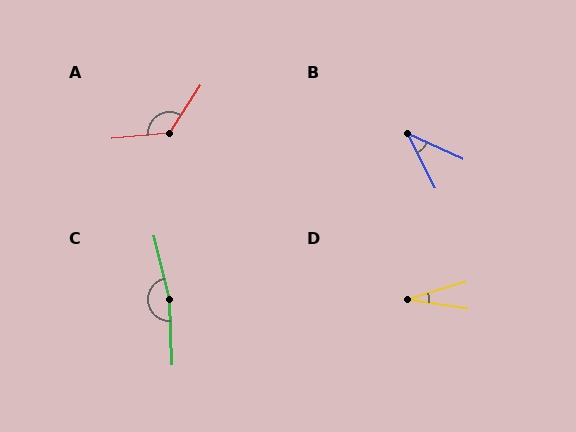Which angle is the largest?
C, at approximately 169 degrees.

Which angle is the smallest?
D, at approximately 25 degrees.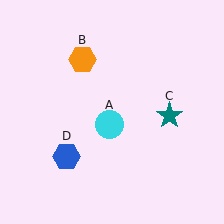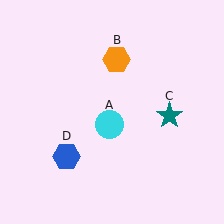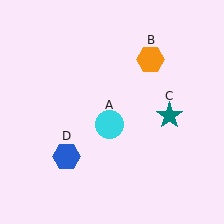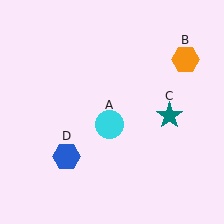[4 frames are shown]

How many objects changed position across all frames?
1 object changed position: orange hexagon (object B).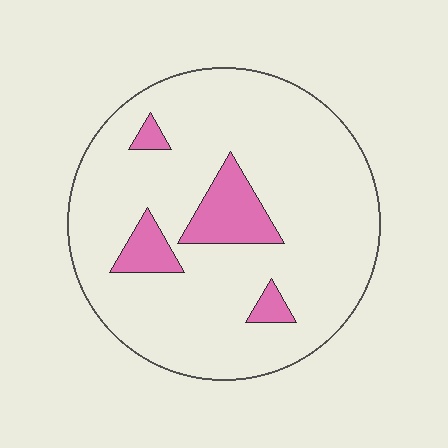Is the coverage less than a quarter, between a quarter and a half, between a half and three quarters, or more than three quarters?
Less than a quarter.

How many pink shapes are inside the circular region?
4.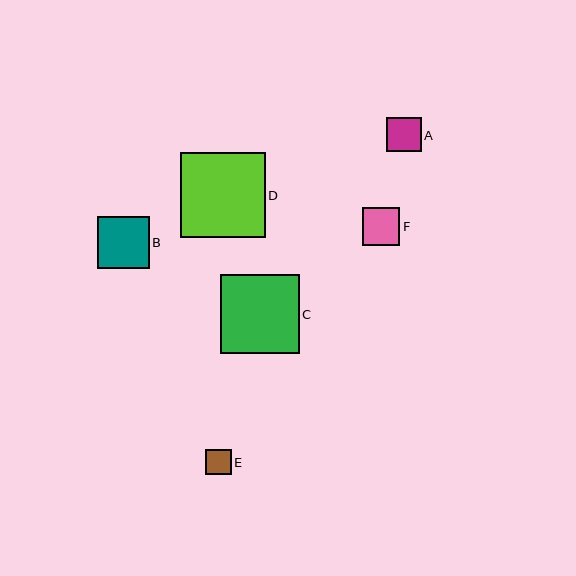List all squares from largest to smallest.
From largest to smallest: D, C, B, F, A, E.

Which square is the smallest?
Square E is the smallest with a size of approximately 25 pixels.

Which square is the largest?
Square D is the largest with a size of approximately 85 pixels.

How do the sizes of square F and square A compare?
Square F and square A are approximately the same size.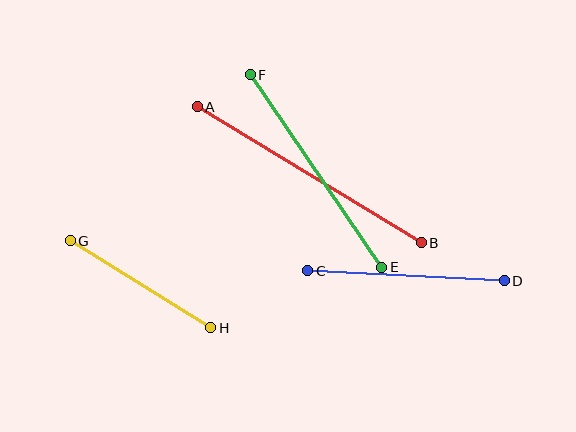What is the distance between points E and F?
The distance is approximately 233 pixels.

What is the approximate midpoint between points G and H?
The midpoint is at approximately (140, 284) pixels.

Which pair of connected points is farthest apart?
Points A and B are farthest apart.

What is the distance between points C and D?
The distance is approximately 197 pixels.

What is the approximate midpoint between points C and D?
The midpoint is at approximately (406, 276) pixels.